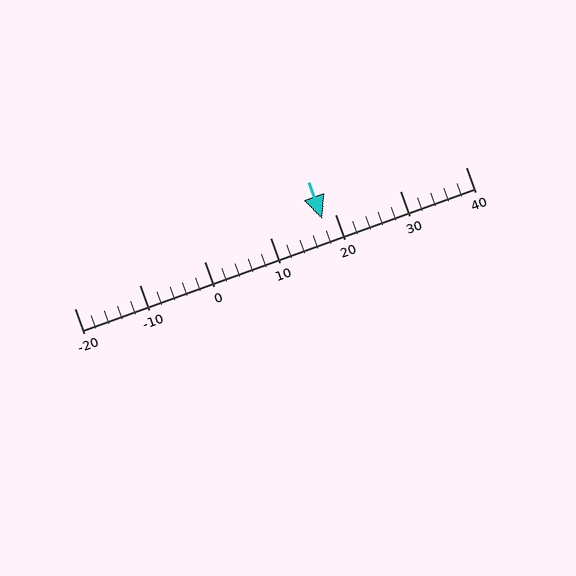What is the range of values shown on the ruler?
The ruler shows values from -20 to 40.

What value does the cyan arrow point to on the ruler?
The cyan arrow points to approximately 18.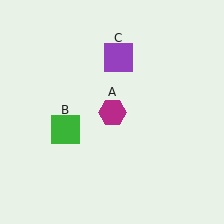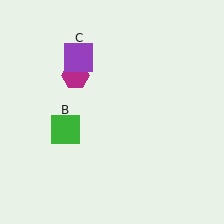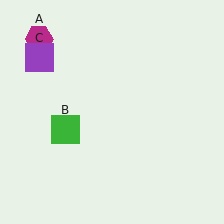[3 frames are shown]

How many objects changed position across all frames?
2 objects changed position: magenta hexagon (object A), purple square (object C).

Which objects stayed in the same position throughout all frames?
Green square (object B) remained stationary.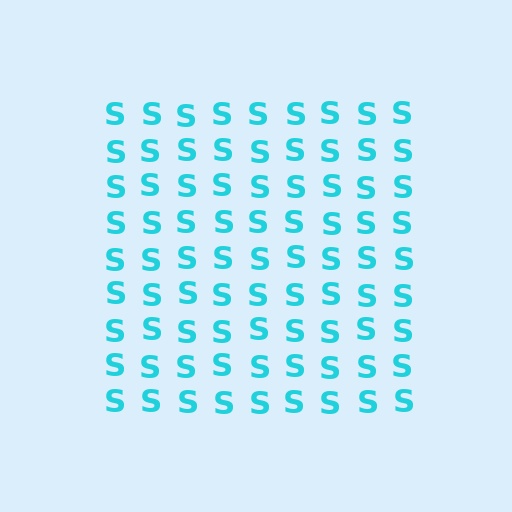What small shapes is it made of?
It is made of small letter S's.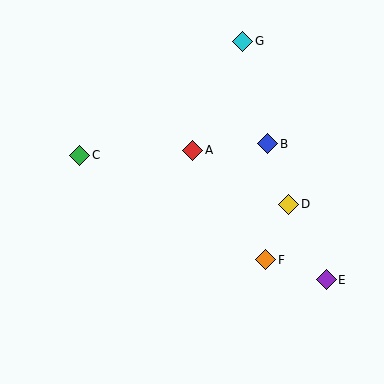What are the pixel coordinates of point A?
Point A is at (193, 150).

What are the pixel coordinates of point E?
Point E is at (326, 280).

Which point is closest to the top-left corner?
Point C is closest to the top-left corner.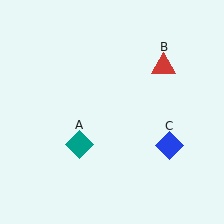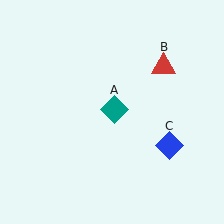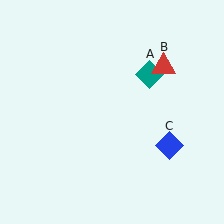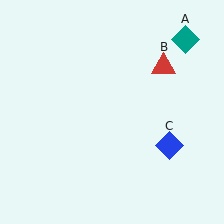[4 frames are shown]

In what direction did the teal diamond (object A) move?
The teal diamond (object A) moved up and to the right.